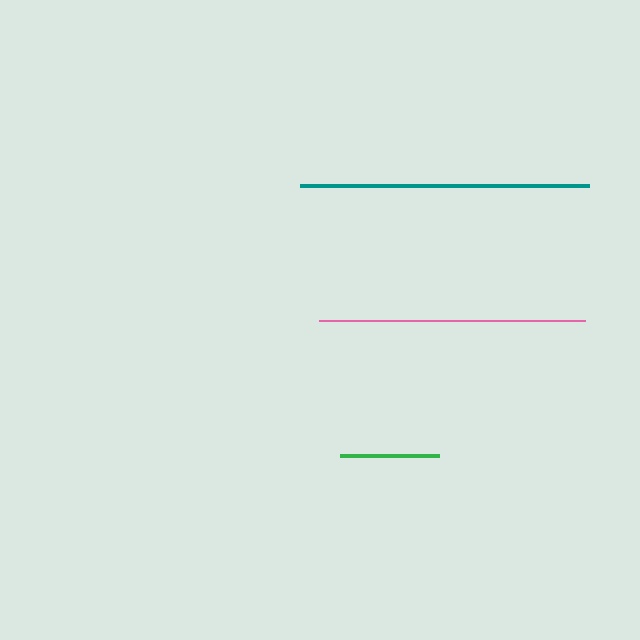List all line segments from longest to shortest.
From longest to shortest: teal, pink, green.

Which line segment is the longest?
The teal line is the longest at approximately 290 pixels.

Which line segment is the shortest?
The green line is the shortest at approximately 99 pixels.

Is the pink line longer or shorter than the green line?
The pink line is longer than the green line.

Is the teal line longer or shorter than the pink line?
The teal line is longer than the pink line.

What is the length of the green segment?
The green segment is approximately 99 pixels long.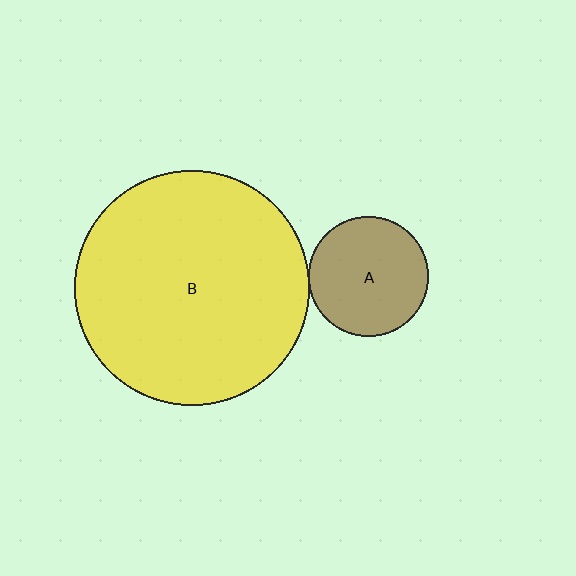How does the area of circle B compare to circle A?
Approximately 3.8 times.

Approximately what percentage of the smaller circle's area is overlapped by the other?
Approximately 5%.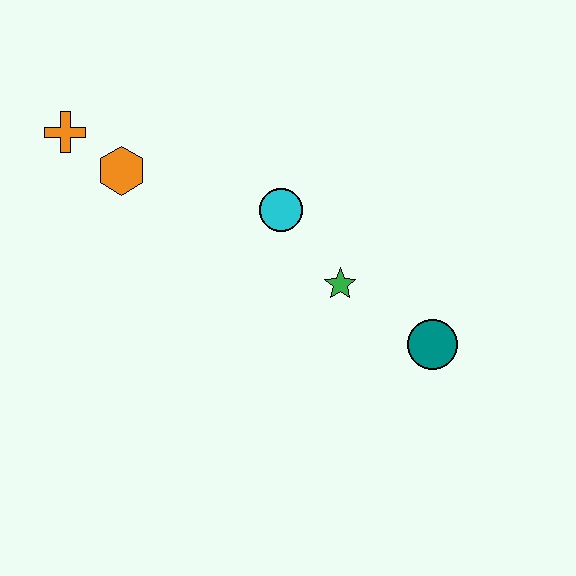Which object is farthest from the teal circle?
The orange cross is farthest from the teal circle.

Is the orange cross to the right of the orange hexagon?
No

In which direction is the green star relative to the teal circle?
The green star is to the left of the teal circle.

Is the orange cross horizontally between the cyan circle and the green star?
No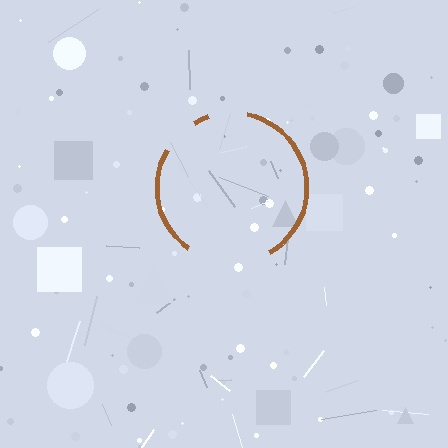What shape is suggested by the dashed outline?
The dashed outline suggests a circle.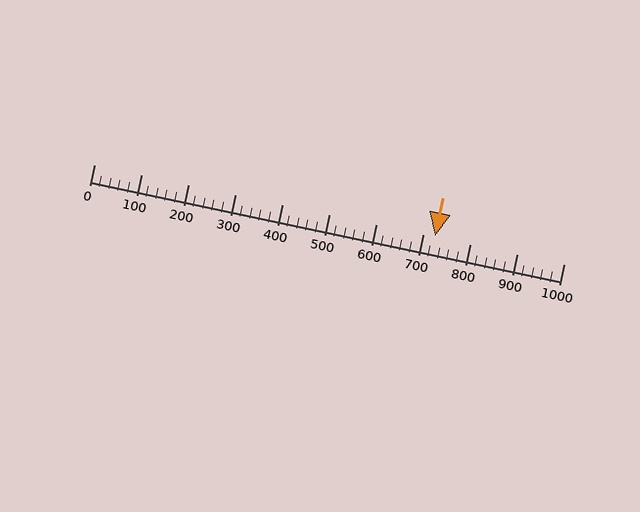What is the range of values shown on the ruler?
The ruler shows values from 0 to 1000.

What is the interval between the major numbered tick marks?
The major tick marks are spaced 100 units apart.